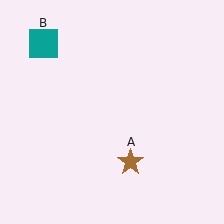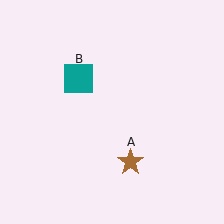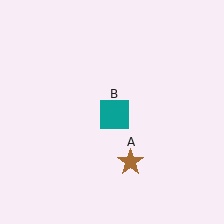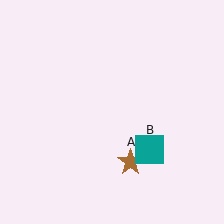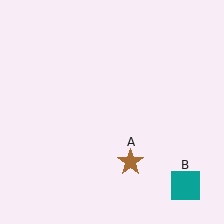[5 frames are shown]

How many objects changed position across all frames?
1 object changed position: teal square (object B).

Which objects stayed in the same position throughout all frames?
Brown star (object A) remained stationary.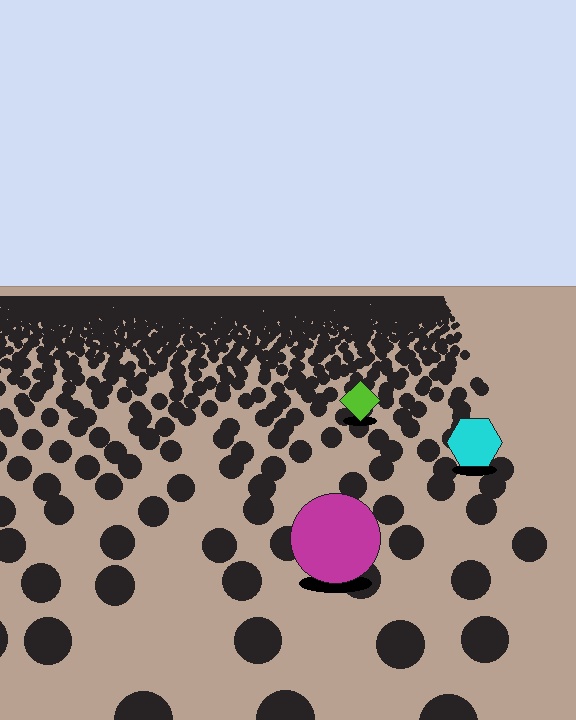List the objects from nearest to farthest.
From nearest to farthest: the magenta circle, the cyan hexagon, the lime diamond.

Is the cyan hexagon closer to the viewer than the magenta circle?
No. The magenta circle is closer — you can tell from the texture gradient: the ground texture is coarser near it.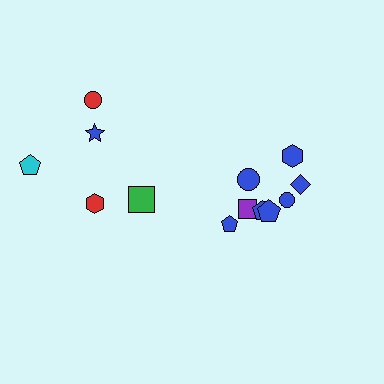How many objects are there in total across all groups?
There are 13 objects.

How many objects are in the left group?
There are 5 objects.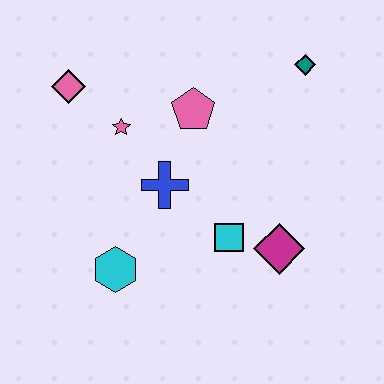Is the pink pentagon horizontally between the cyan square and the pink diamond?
Yes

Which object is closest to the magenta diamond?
The cyan square is closest to the magenta diamond.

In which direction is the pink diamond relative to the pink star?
The pink diamond is to the left of the pink star.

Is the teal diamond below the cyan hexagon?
No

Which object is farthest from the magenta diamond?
The pink diamond is farthest from the magenta diamond.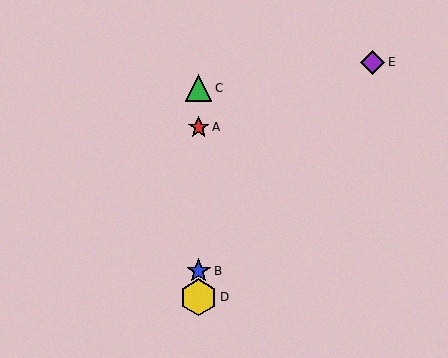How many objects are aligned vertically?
4 objects (A, B, C, D) are aligned vertically.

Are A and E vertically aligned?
No, A is at x≈199 and E is at x≈373.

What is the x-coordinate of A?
Object A is at x≈199.